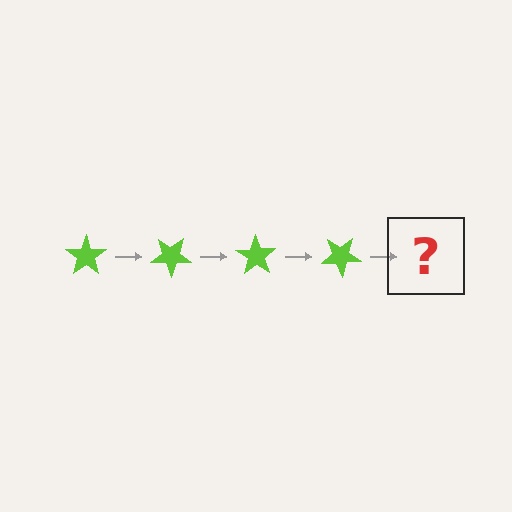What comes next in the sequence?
The next element should be a lime star rotated 140 degrees.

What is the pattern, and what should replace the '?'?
The pattern is that the star rotates 35 degrees each step. The '?' should be a lime star rotated 140 degrees.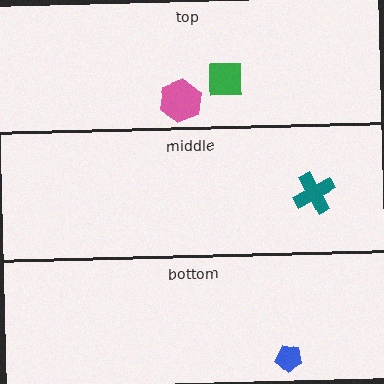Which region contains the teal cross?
The middle region.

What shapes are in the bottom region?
The blue pentagon.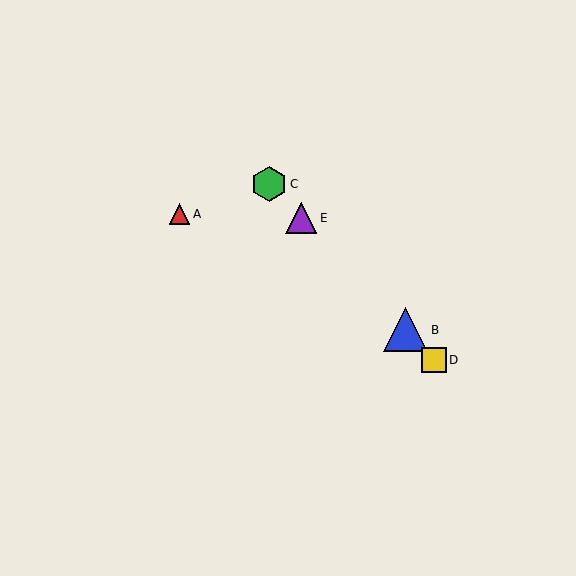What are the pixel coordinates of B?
Object B is at (406, 330).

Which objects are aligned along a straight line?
Objects B, C, D, E are aligned along a straight line.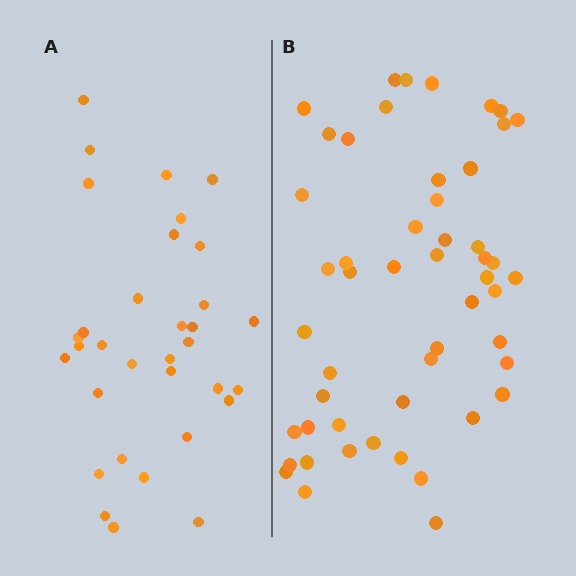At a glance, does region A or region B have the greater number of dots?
Region B (the right region) has more dots.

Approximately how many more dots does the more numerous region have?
Region B has approximately 20 more dots than region A.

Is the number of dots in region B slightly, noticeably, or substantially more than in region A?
Region B has substantially more. The ratio is roughly 1.5 to 1.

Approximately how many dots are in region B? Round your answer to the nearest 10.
About 50 dots. (The exact count is 51, which rounds to 50.)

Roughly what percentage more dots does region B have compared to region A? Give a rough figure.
About 55% more.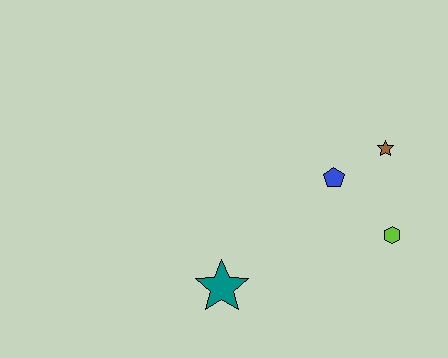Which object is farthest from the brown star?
The teal star is farthest from the brown star.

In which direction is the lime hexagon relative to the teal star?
The lime hexagon is to the right of the teal star.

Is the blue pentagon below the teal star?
No